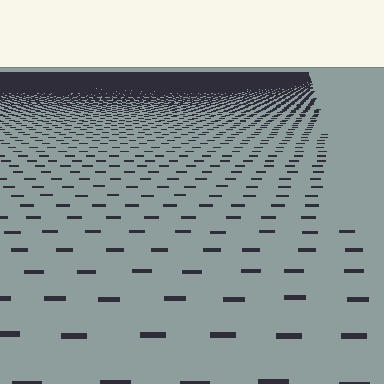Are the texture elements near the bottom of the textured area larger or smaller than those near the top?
Larger. Near the bottom, elements are closer to the viewer and appear at a bigger on-screen size.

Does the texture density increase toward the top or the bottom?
Density increases toward the top.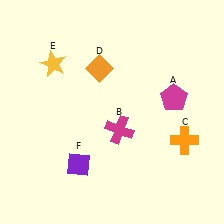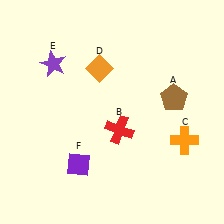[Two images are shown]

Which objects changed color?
A changed from magenta to brown. B changed from magenta to red. E changed from yellow to purple.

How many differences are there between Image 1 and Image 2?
There are 3 differences between the two images.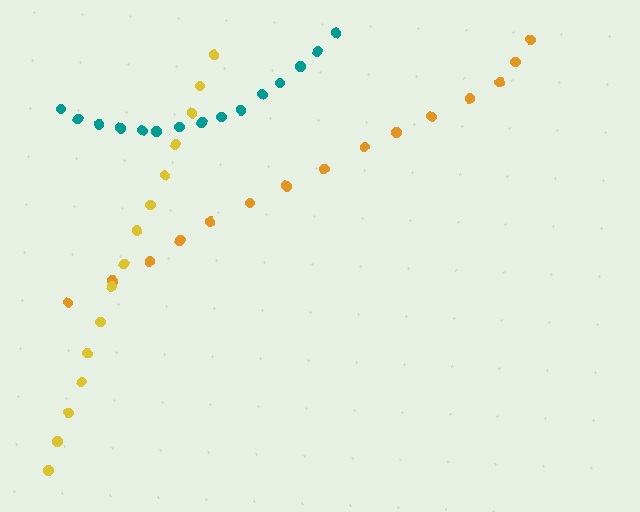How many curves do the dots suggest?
There are 3 distinct paths.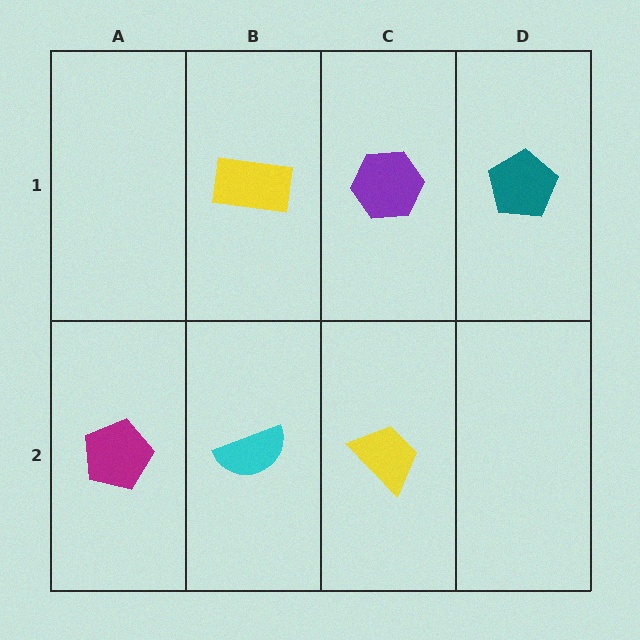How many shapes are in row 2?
3 shapes.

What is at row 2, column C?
A yellow trapezoid.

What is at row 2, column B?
A cyan semicircle.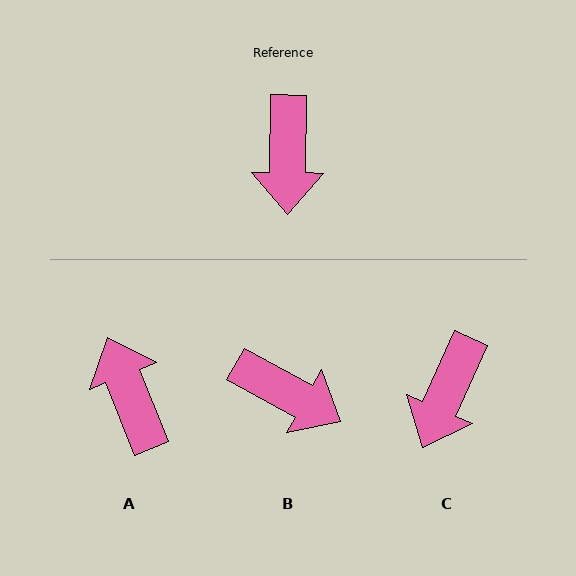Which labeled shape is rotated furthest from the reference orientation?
A, about 157 degrees away.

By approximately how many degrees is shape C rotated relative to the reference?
Approximately 24 degrees clockwise.